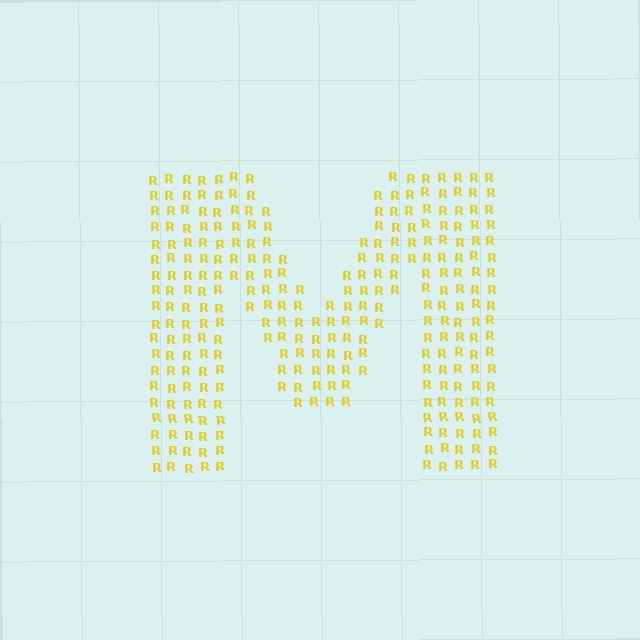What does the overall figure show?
The overall figure shows the letter M.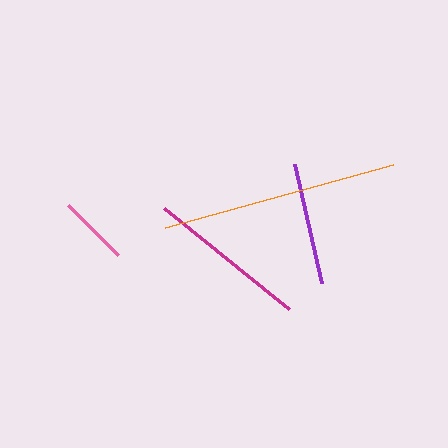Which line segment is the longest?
The orange line is the longest at approximately 236 pixels.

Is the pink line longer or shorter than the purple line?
The purple line is longer than the pink line.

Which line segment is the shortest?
The pink line is the shortest at approximately 71 pixels.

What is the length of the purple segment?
The purple segment is approximately 121 pixels long.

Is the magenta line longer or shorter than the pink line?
The magenta line is longer than the pink line.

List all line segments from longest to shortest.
From longest to shortest: orange, magenta, purple, pink.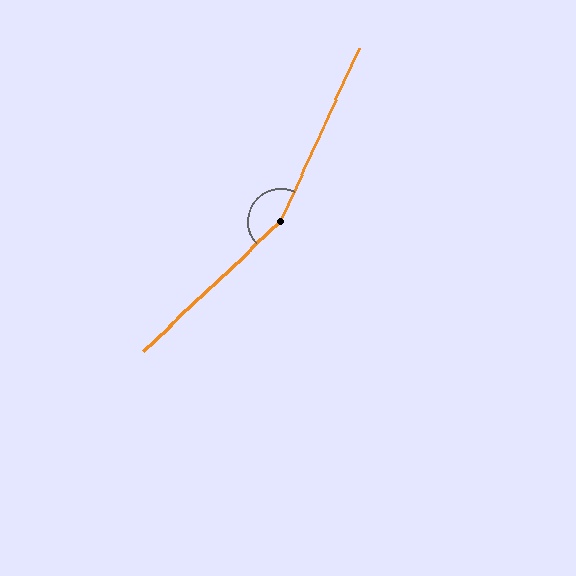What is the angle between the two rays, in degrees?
Approximately 158 degrees.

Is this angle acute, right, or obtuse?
It is obtuse.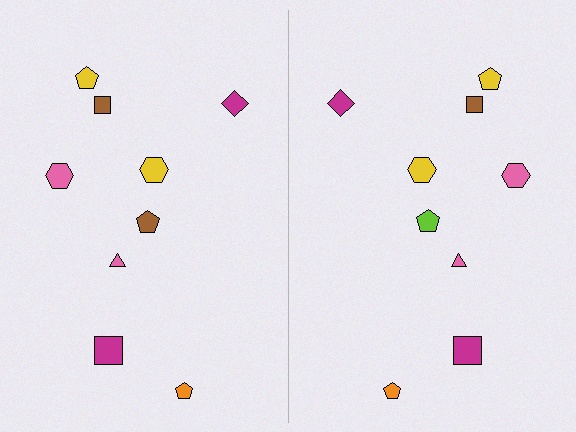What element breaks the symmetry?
The lime pentagon on the right side breaks the symmetry — its mirror counterpart is brown.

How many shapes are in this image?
There are 18 shapes in this image.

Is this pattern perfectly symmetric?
No, the pattern is not perfectly symmetric. The lime pentagon on the right side breaks the symmetry — its mirror counterpart is brown.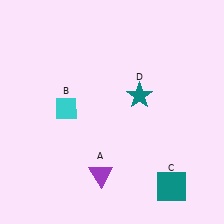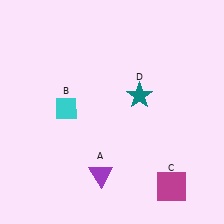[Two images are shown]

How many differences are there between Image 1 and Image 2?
There is 1 difference between the two images.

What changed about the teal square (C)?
In Image 1, C is teal. In Image 2, it changed to magenta.